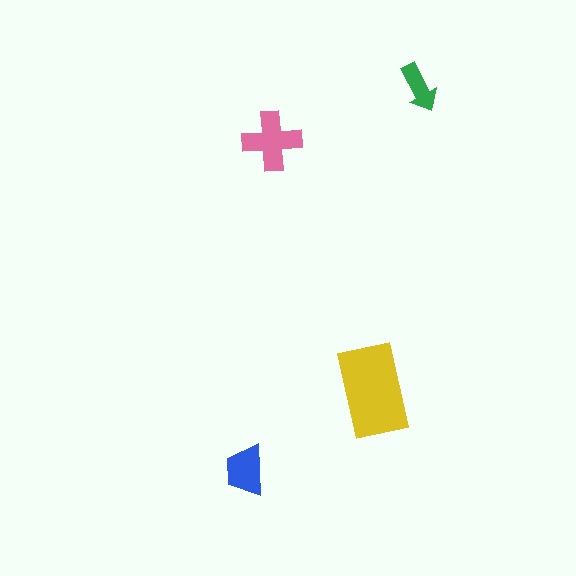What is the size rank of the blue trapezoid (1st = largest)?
3rd.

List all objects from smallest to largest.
The green arrow, the blue trapezoid, the pink cross, the yellow rectangle.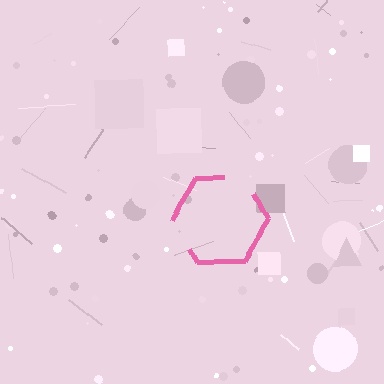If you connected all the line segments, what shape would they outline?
They would outline a hexagon.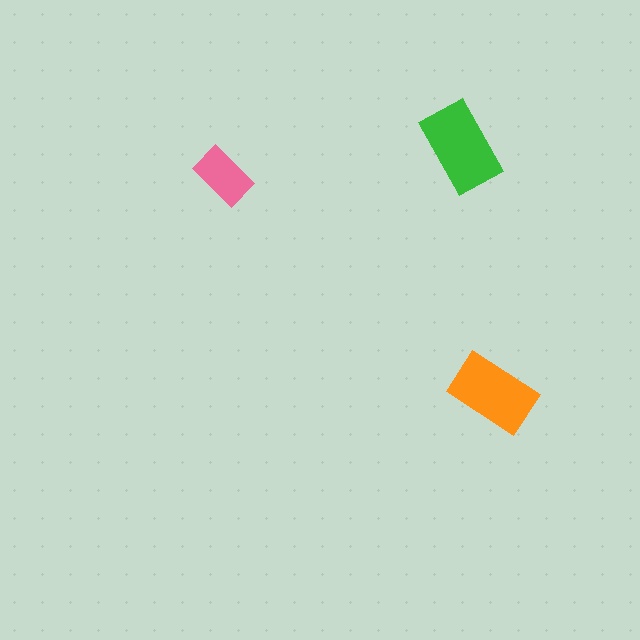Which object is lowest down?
The orange rectangle is bottommost.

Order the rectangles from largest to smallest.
the green one, the orange one, the pink one.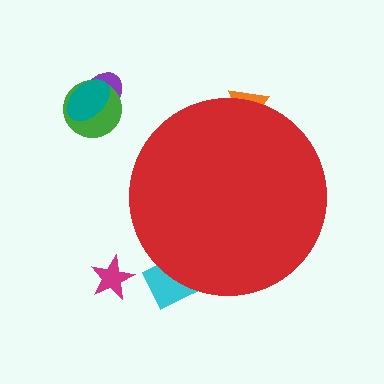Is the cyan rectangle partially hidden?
Yes, the cyan rectangle is partially hidden behind the red circle.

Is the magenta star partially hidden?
No, the magenta star is fully visible.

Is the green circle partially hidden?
No, the green circle is fully visible.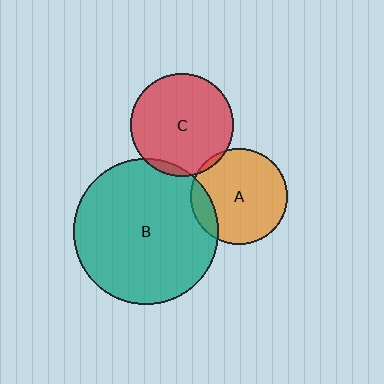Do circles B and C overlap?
Yes.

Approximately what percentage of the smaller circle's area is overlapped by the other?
Approximately 5%.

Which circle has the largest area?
Circle B (teal).